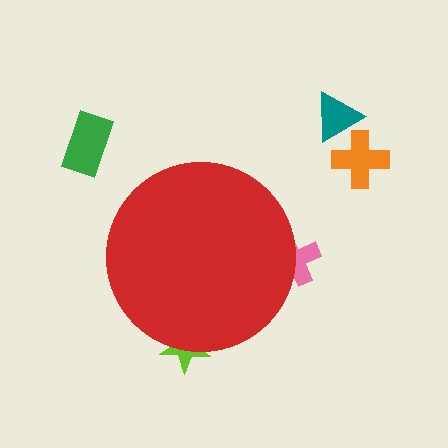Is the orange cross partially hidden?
No, the orange cross is fully visible.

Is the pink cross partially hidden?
Yes, the pink cross is partially hidden behind the red circle.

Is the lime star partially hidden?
Yes, the lime star is partially hidden behind the red circle.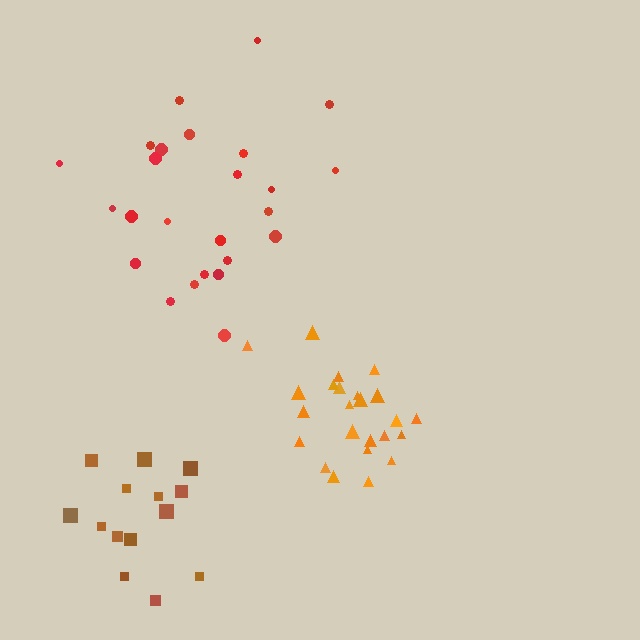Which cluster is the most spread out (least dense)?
Red.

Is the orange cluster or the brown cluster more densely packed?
Orange.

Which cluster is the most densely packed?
Orange.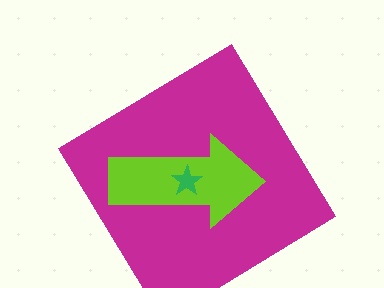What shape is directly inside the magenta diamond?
The lime arrow.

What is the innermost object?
The green star.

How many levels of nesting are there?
3.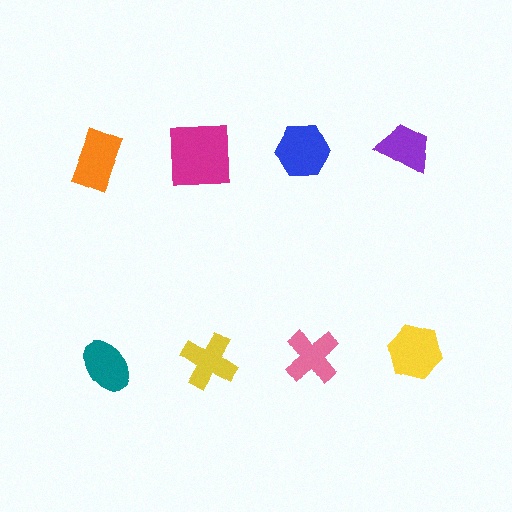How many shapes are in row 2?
4 shapes.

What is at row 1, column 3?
A blue hexagon.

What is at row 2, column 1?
A teal ellipse.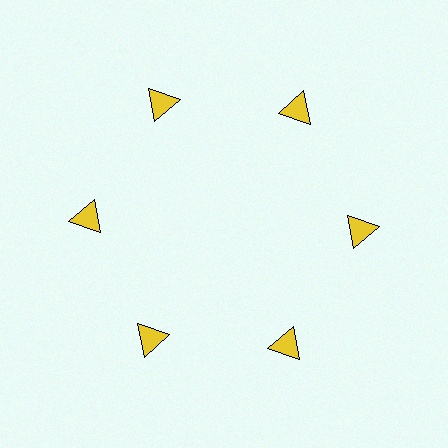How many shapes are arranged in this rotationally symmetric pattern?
There are 6 shapes, arranged in 6 groups of 1.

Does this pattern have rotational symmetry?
Yes, this pattern has 6-fold rotational symmetry. It looks the same after rotating 60 degrees around the center.